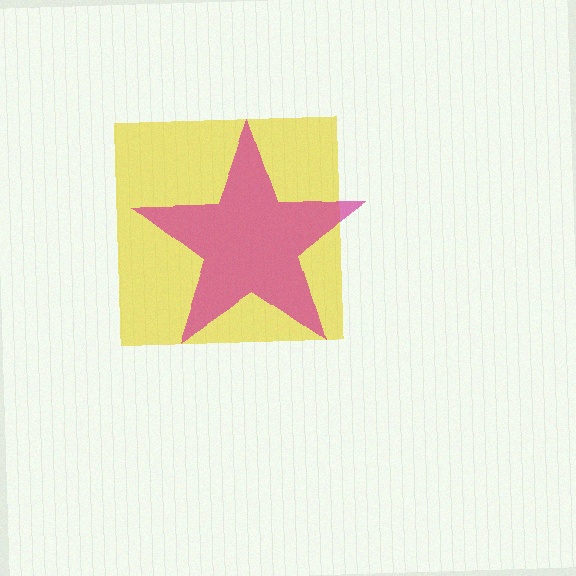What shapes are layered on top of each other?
The layered shapes are: a yellow square, a magenta star.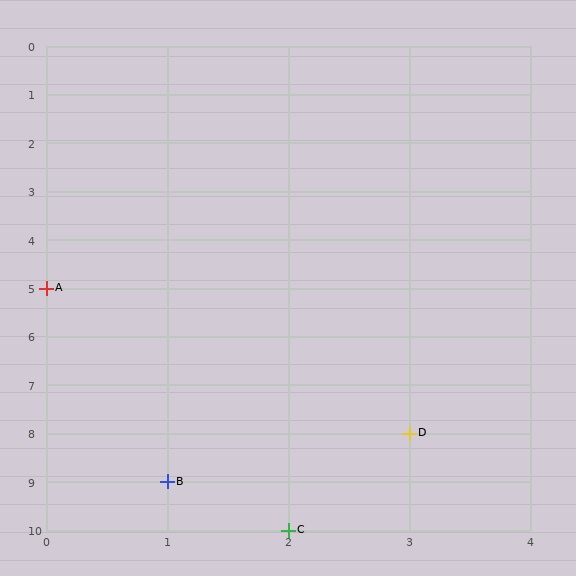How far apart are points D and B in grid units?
Points D and B are 2 columns and 1 row apart (about 2.2 grid units diagonally).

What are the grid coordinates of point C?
Point C is at grid coordinates (2, 10).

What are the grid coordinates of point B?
Point B is at grid coordinates (1, 9).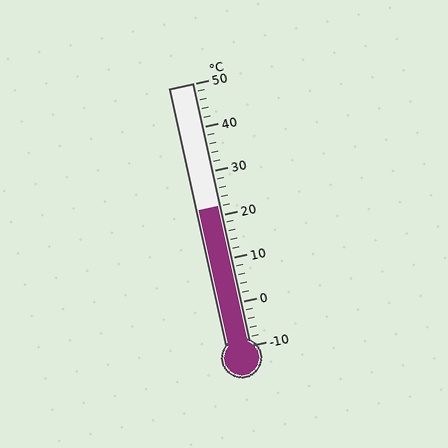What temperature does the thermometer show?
The thermometer shows approximately 22°C.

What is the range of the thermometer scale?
The thermometer scale ranges from -10°C to 50°C.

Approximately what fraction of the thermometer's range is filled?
The thermometer is filled to approximately 55% of its range.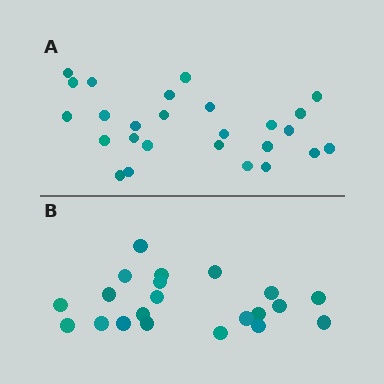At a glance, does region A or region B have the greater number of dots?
Region A (the top region) has more dots.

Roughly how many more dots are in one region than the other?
Region A has about 5 more dots than region B.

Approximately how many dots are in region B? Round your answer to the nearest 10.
About 20 dots. (The exact count is 21, which rounds to 20.)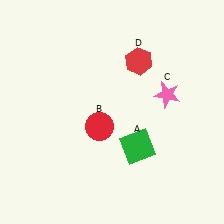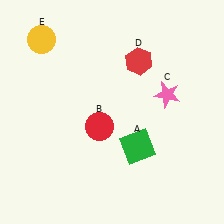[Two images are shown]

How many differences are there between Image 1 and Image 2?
There is 1 difference between the two images.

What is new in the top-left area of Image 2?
A yellow circle (E) was added in the top-left area of Image 2.